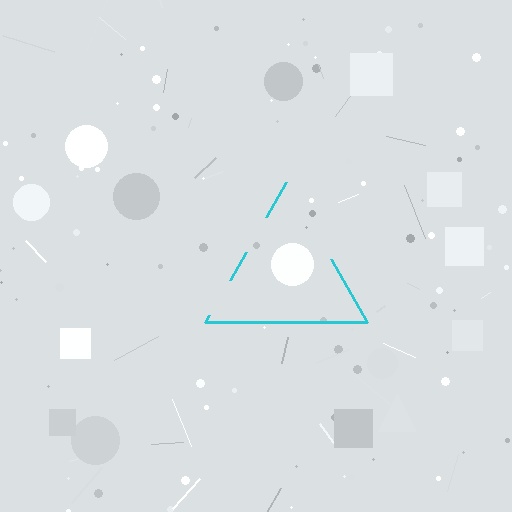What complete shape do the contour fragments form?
The contour fragments form a triangle.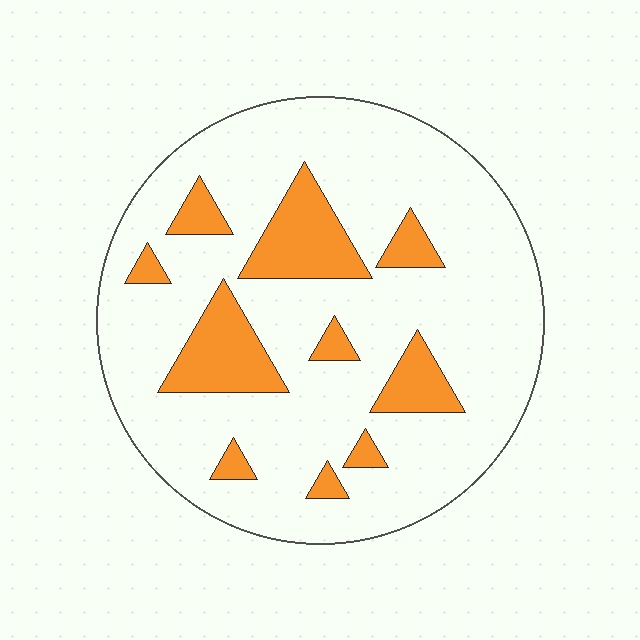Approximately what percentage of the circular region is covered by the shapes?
Approximately 20%.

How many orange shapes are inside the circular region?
10.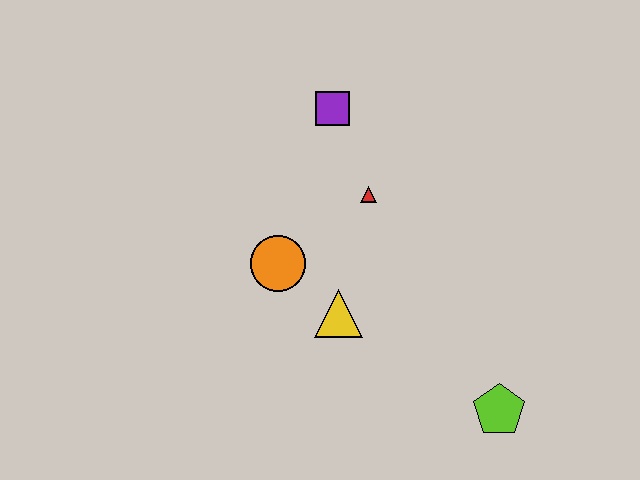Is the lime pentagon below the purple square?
Yes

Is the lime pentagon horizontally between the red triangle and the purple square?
No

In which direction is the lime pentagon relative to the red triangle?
The lime pentagon is below the red triangle.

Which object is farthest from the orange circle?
The lime pentagon is farthest from the orange circle.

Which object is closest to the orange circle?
The yellow triangle is closest to the orange circle.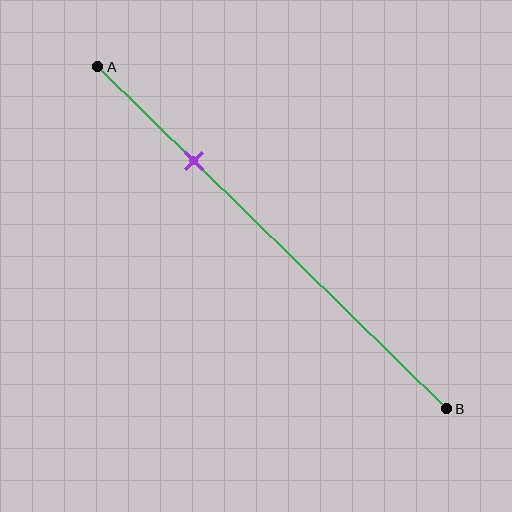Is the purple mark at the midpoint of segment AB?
No, the mark is at about 30% from A, not at the 50% midpoint.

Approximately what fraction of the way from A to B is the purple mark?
The purple mark is approximately 30% of the way from A to B.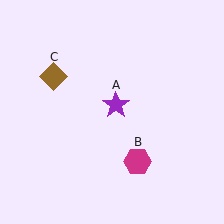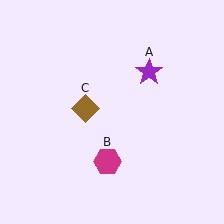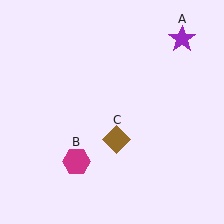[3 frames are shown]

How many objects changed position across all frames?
3 objects changed position: purple star (object A), magenta hexagon (object B), brown diamond (object C).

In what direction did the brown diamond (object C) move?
The brown diamond (object C) moved down and to the right.